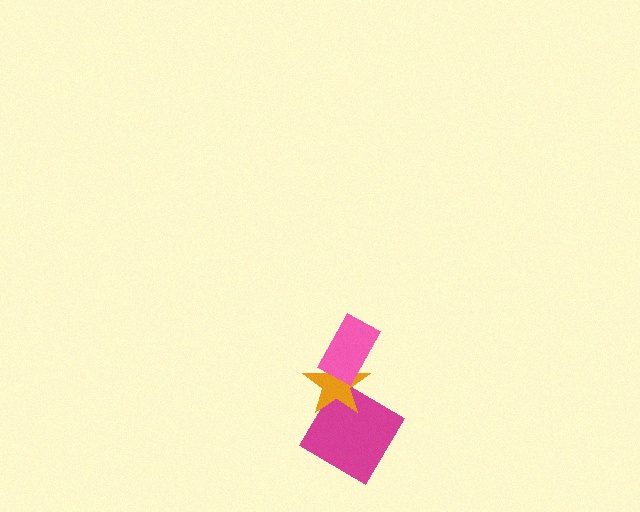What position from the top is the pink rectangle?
The pink rectangle is 1st from the top.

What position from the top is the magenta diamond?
The magenta diamond is 3rd from the top.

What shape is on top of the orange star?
The pink rectangle is on top of the orange star.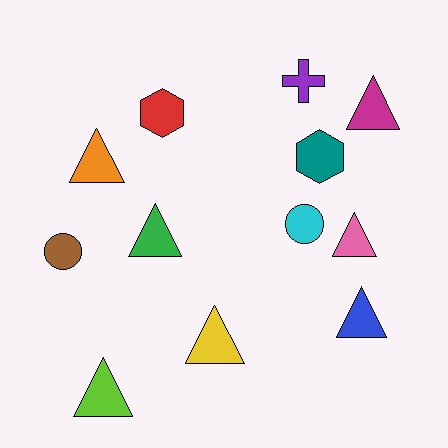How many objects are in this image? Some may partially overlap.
There are 12 objects.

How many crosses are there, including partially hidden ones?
There is 1 cross.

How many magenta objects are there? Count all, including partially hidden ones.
There is 1 magenta object.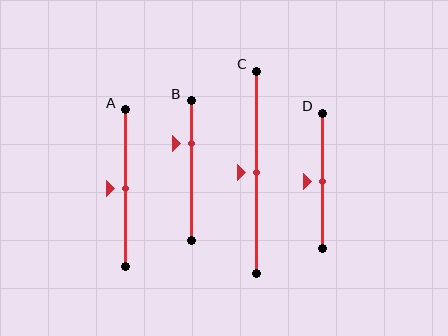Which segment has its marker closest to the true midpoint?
Segment A has its marker closest to the true midpoint.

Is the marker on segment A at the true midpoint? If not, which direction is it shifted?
Yes, the marker on segment A is at the true midpoint.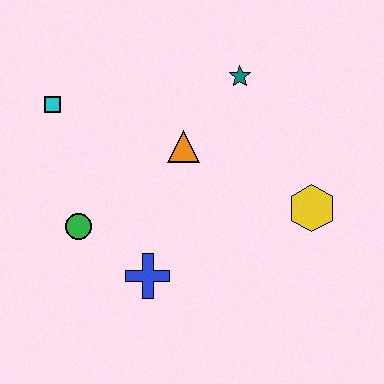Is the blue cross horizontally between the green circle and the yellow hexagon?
Yes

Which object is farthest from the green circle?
The yellow hexagon is farthest from the green circle.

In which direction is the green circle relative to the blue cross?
The green circle is to the left of the blue cross.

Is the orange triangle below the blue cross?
No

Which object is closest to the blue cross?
The green circle is closest to the blue cross.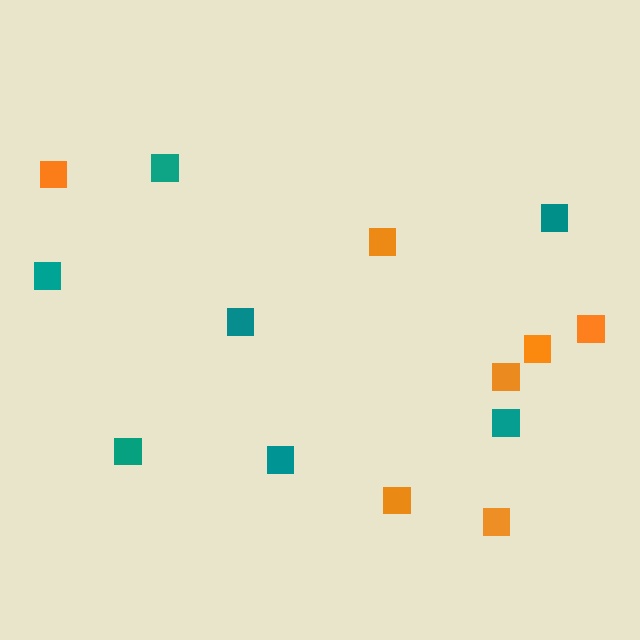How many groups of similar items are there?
There are 2 groups: one group of orange squares (7) and one group of teal squares (7).